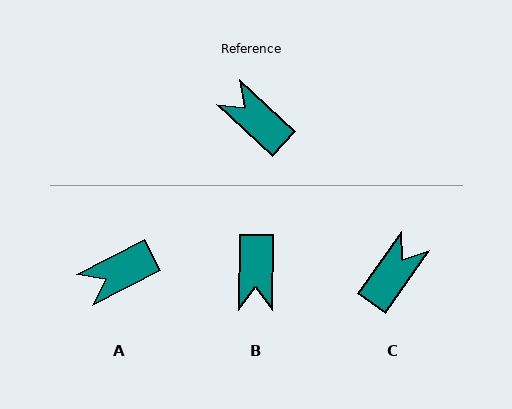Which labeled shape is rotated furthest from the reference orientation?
B, about 132 degrees away.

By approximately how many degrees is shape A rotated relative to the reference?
Approximately 70 degrees counter-clockwise.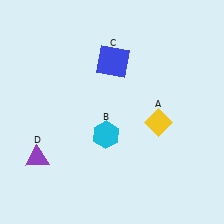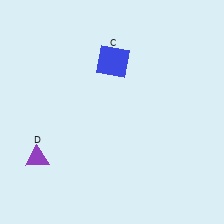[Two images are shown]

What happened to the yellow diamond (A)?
The yellow diamond (A) was removed in Image 2. It was in the bottom-right area of Image 1.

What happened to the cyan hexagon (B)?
The cyan hexagon (B) was removed in Image 2. It was in the bottom-left area of Image 1.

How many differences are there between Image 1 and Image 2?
There are 2 differences between the two images.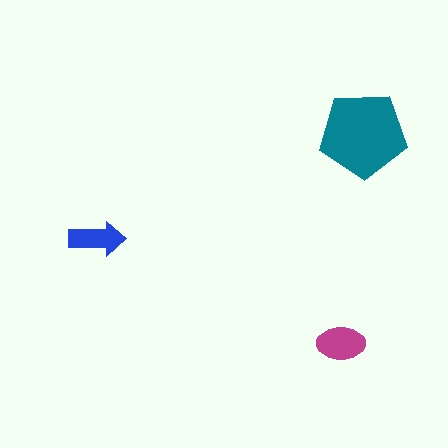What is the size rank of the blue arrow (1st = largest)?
3rd.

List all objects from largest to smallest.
The teal pentagon, the magenta ellipse, the blue arrow.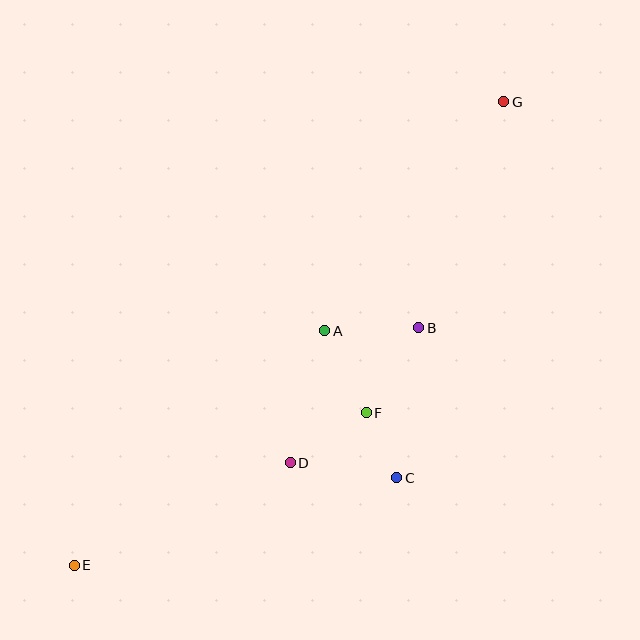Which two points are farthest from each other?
Points E and G are farthest from each other.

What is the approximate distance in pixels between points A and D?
The distance between A and D is approximately 136 pixels.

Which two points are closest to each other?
Points C and F are closest to each other.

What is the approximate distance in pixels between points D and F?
The distance between D and F is approximately 91 pixels.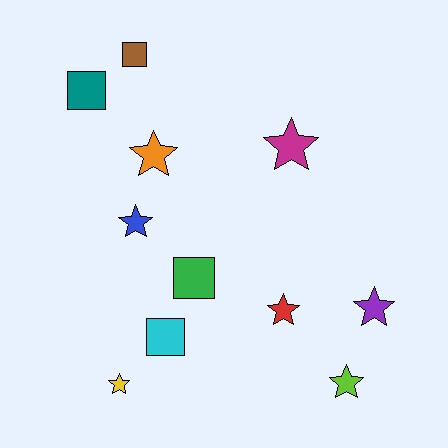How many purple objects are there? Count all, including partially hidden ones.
There is 1 purple object.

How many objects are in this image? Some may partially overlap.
There are 11 objects.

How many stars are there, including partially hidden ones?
There are 7 stars.